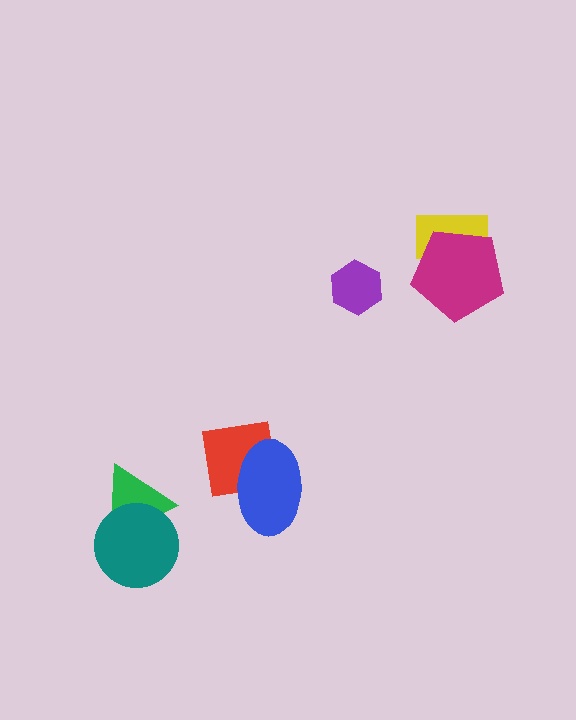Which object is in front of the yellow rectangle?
The magenta pentagon is in front of the yellow rectangle.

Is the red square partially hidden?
Yes, it is partially covered by another shape.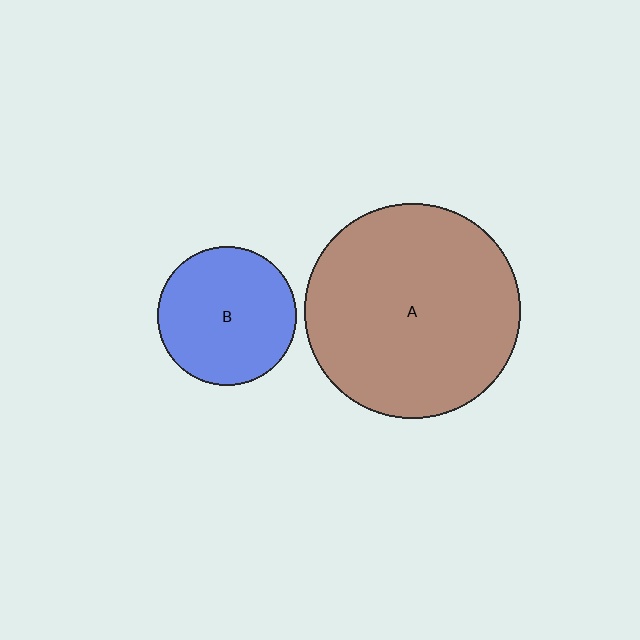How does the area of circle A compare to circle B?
Approximately 2.4 times.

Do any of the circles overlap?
No, none of the circles overlap.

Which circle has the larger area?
Circle A (brown).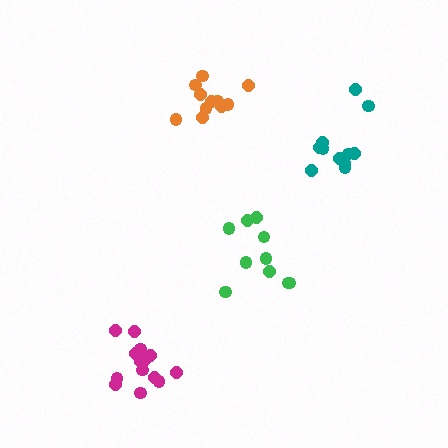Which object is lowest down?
The magenta cluster is bottommost.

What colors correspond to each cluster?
The clusters are colored: green, orange, magenta, teal.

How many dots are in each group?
Group 1: 10 dots, Group 2: 11 dots, Group 3: 14 dots, Group 4: 11 dots (46 total).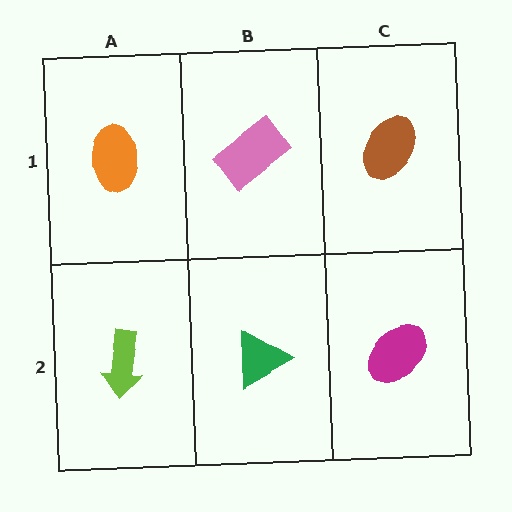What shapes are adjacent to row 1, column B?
A green triangle (row 2, column B), an orange ellipse (row 1, column A), a brown ellipse (row 1, column C).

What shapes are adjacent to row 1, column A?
A lime arrow (row 2, column A), a pink rectangle (row 1, column B).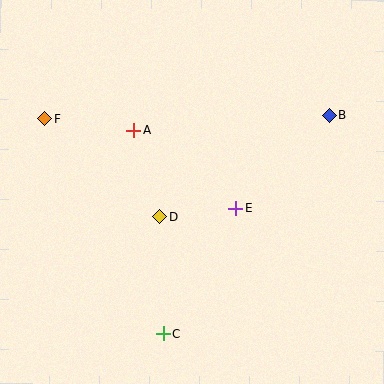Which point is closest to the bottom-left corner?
Point C is closest to the bottom-left corner.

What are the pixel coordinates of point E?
Point E is at (236, 208).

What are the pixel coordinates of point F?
Point F is at (45, 118).